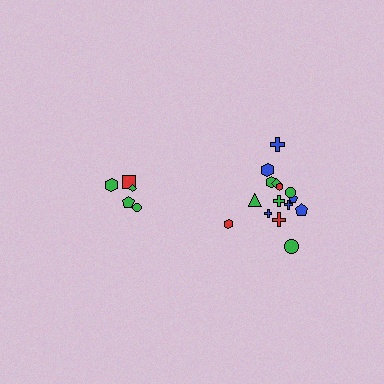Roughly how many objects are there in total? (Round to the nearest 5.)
Roughly 20 objects in total.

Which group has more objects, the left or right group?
The right group.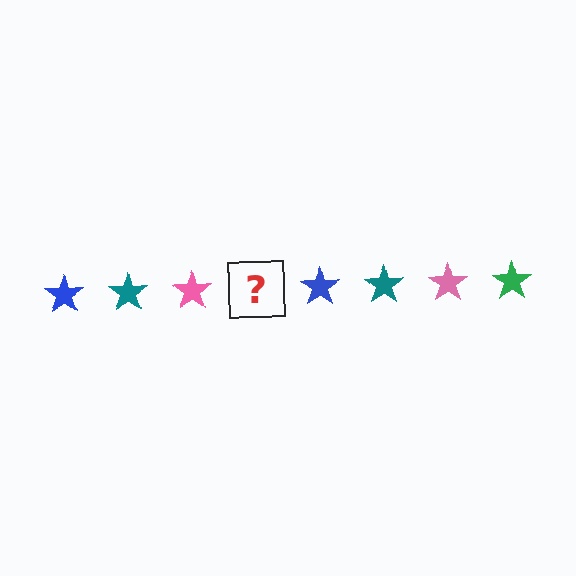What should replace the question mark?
The question mark should be replaced with a green star.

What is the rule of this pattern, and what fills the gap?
The rule is that the pattern cycles through blue, teal, pink, green stars. The gap should be filled with a green star.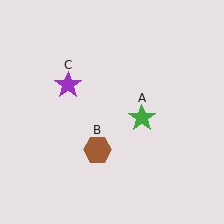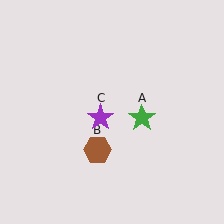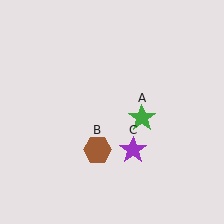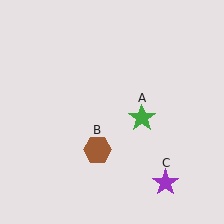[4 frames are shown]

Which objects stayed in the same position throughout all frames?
Green star (object A) and brown hexagon (object B) remained stationary.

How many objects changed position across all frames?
1 object changed position: purple star (object C).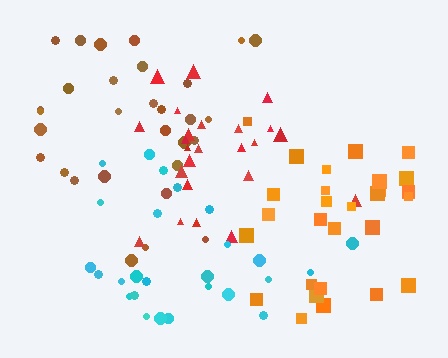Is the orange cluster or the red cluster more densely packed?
Red.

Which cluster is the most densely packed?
Red.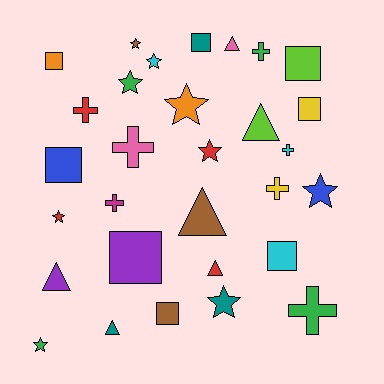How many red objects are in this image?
There are 4 red objects.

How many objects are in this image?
There are 30 objects.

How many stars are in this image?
There are 9 stars.